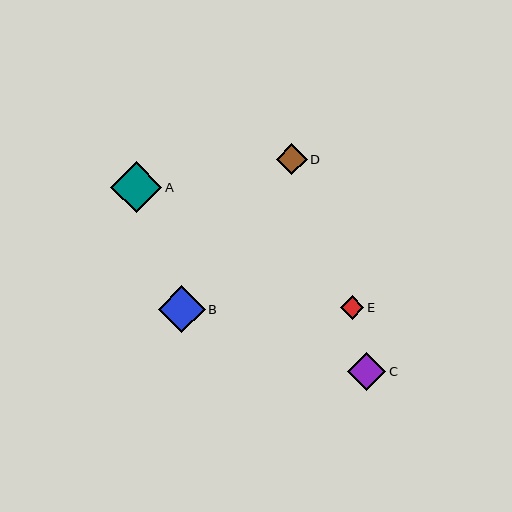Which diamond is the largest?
Diamond A is the largest with a size of approximately 51 pixels.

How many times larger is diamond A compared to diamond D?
Diamond A is approximately 1.6 times the size of diamond D.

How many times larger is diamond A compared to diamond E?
Diamond A is approximately 2.2 times the size of diamond E.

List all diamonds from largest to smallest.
From largest to smallest: A, B, C, D, E.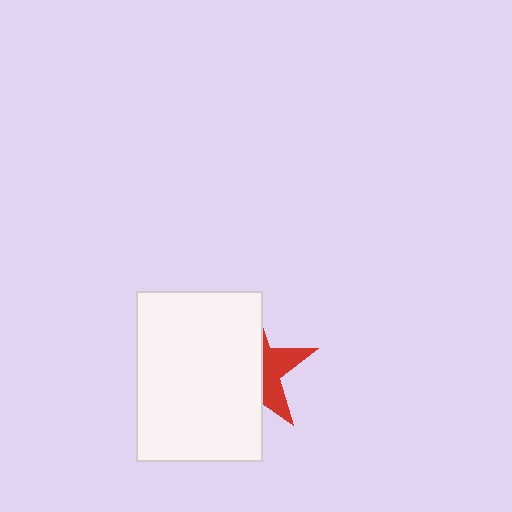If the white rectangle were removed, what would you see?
You would see the complete red star.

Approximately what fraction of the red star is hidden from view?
Roughly 65% of the red star is hidden behind the white rectangle.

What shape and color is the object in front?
The object in front is a white rectangle.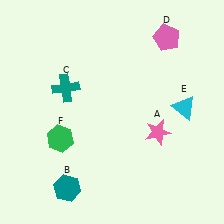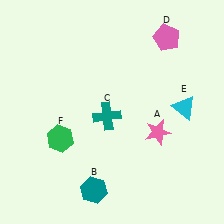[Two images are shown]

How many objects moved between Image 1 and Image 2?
2 objects moved between the two images.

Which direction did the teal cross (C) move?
The teal cross (C) moved right.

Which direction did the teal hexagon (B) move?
The teal hexagon (B) moved right.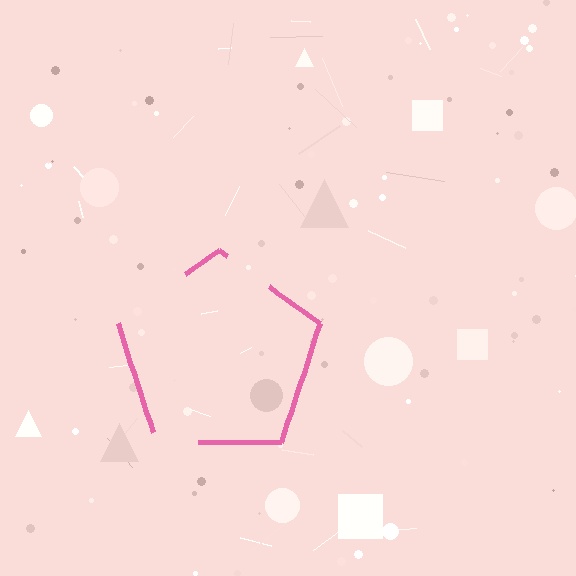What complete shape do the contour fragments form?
The contour fragments form a pentagon.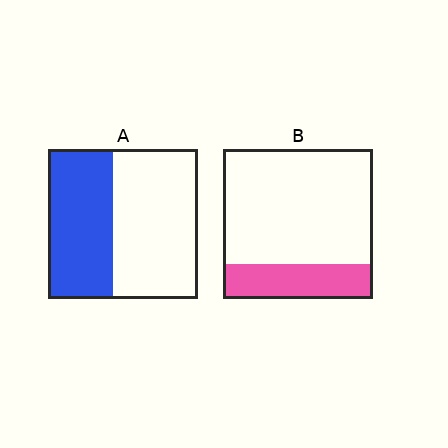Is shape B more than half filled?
No.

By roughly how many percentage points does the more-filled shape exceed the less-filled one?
By roughly 20 percentage points (A over B).